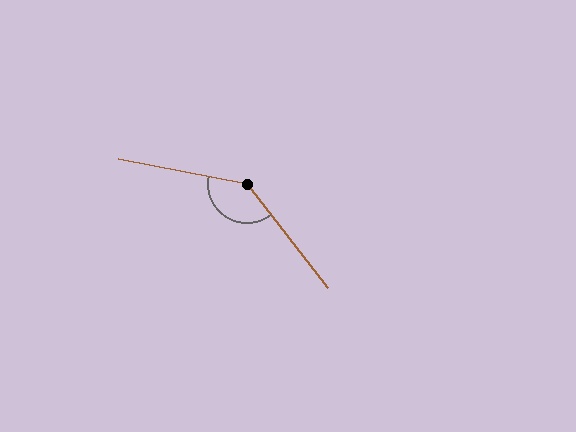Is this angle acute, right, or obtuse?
It is obtuse.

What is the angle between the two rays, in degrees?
Approximately 139 degrees.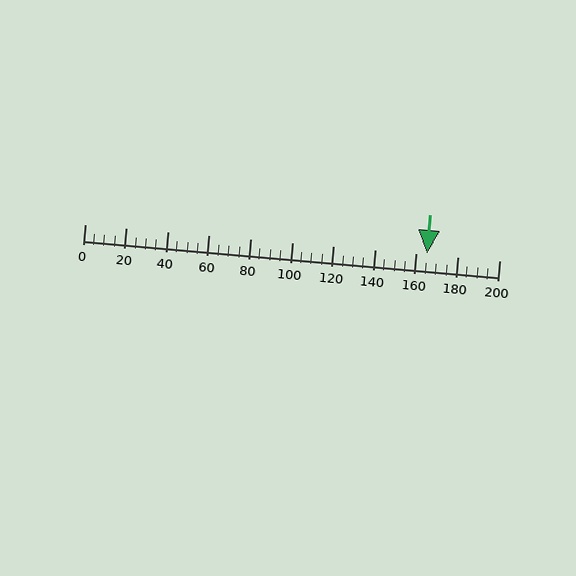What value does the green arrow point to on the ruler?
The green arrow points to approximately 165.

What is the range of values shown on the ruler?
The ruler shows values from 0 to 200.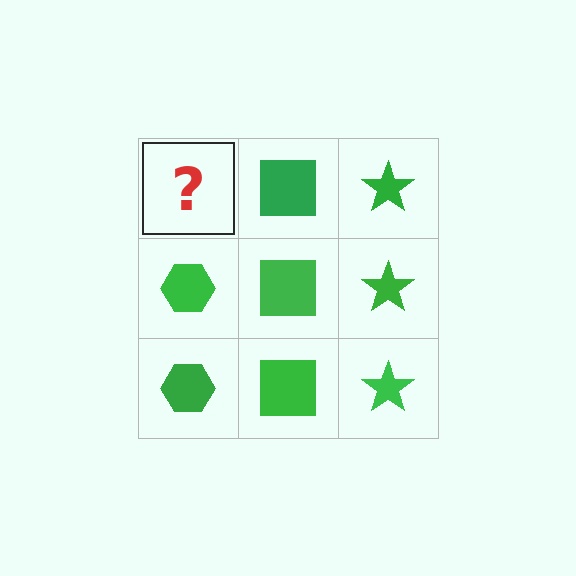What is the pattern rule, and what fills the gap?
The rule is that each column has a consistent shape. The gap should be filled with a green hexagon.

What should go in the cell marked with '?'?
The missing cell should contain a green hexagon.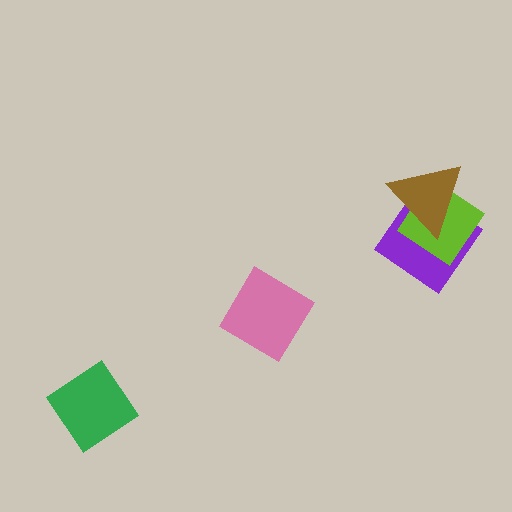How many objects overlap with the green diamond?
0 objects overlap with the green diamond.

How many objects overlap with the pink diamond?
0 objects overlap with the pink diamond.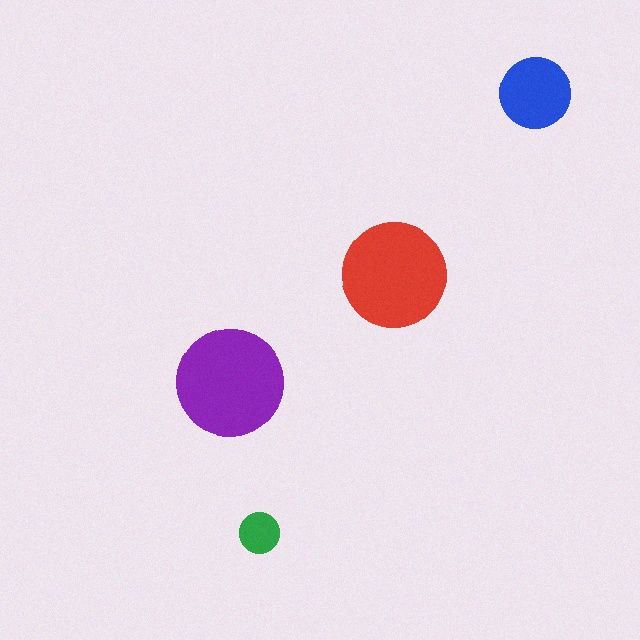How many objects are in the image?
There are 4 objects in the image.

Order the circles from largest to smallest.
the purple one, the red one, the blue one, the green one.